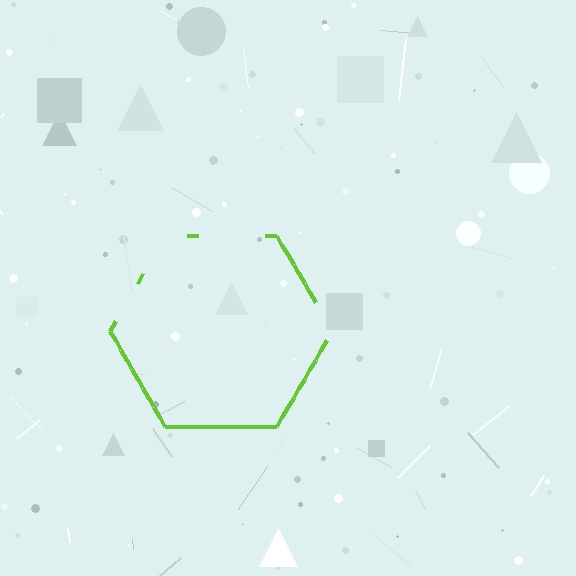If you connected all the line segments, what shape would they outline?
They would outline a hexagon.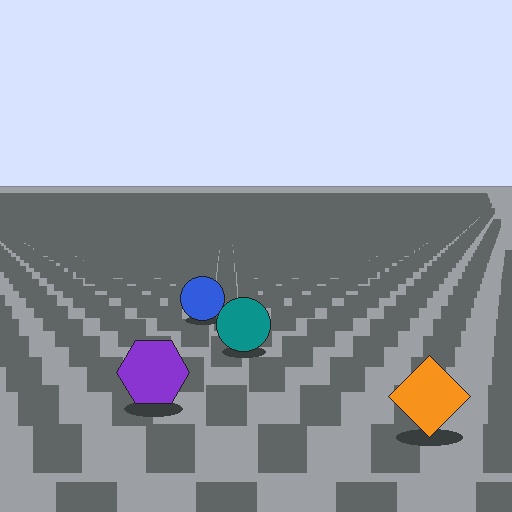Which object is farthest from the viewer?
The blue circle is farthest from the viewer. It appears smaller and the ground texture around it is denser.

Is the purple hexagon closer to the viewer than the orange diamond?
No. The orange diamond is closer — you can tell from the texture gradient: the ground texture is coarser near it.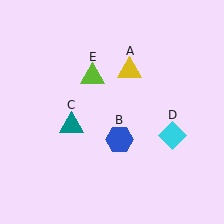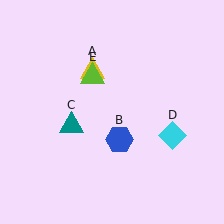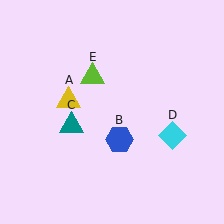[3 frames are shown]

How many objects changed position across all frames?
1 object changed position: yellow triangle (object A).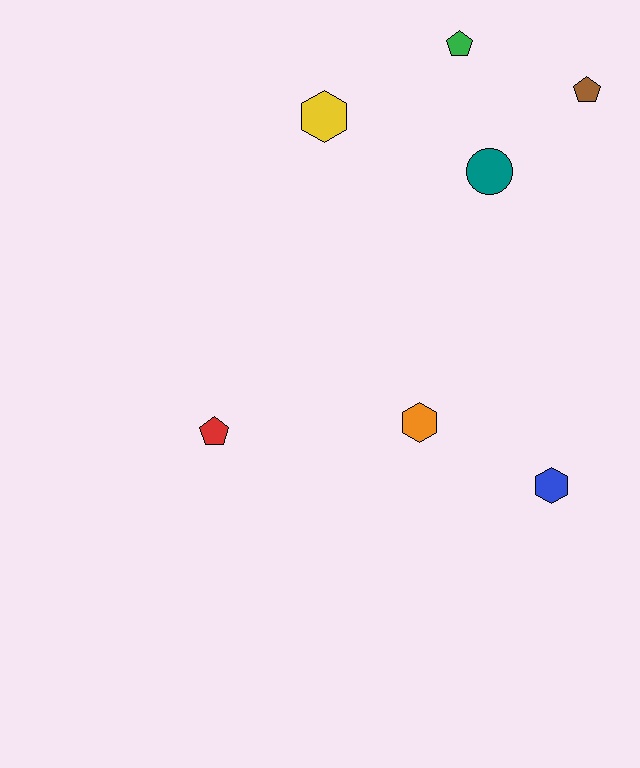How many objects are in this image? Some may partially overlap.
There are 7 objects.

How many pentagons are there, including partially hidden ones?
There are 3 pentagons.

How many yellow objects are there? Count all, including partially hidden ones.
There is 1 yellow object.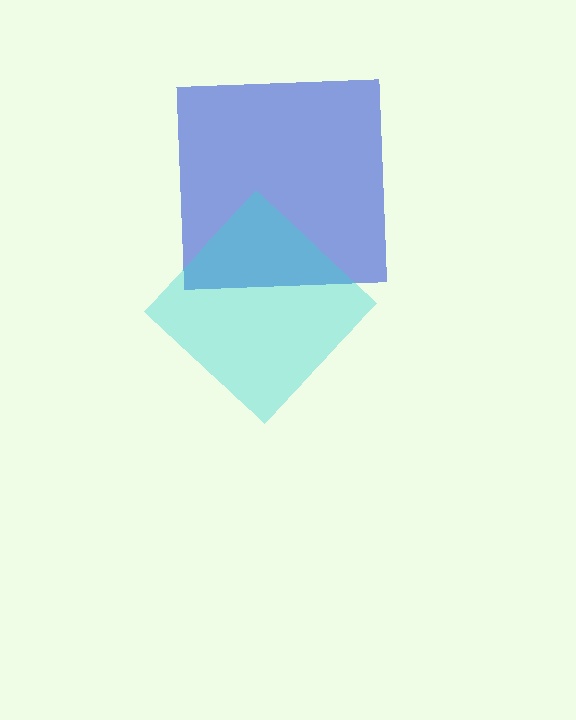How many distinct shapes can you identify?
There are 2 distinct shapes: a blue square, a cyan diamond.